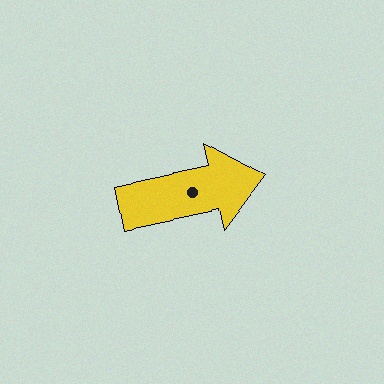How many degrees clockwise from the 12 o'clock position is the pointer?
Approximately 78 degrees.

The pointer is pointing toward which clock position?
Roughly 3 o'clock.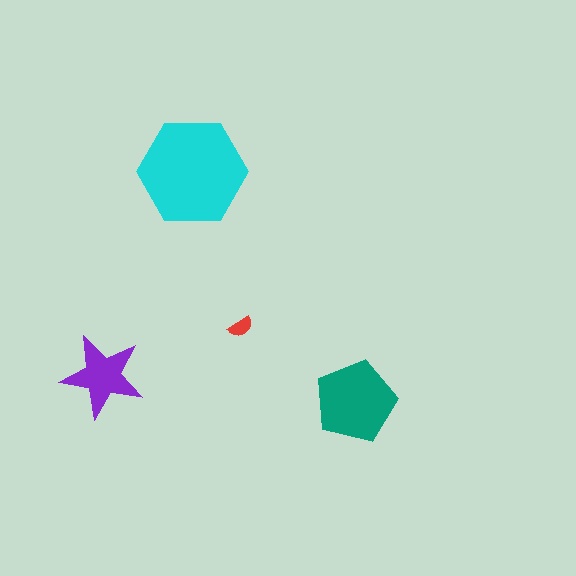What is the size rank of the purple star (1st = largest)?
3rd.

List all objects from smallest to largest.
The red semicircle, the purple star, the teal pentagon, the cyan hexagon.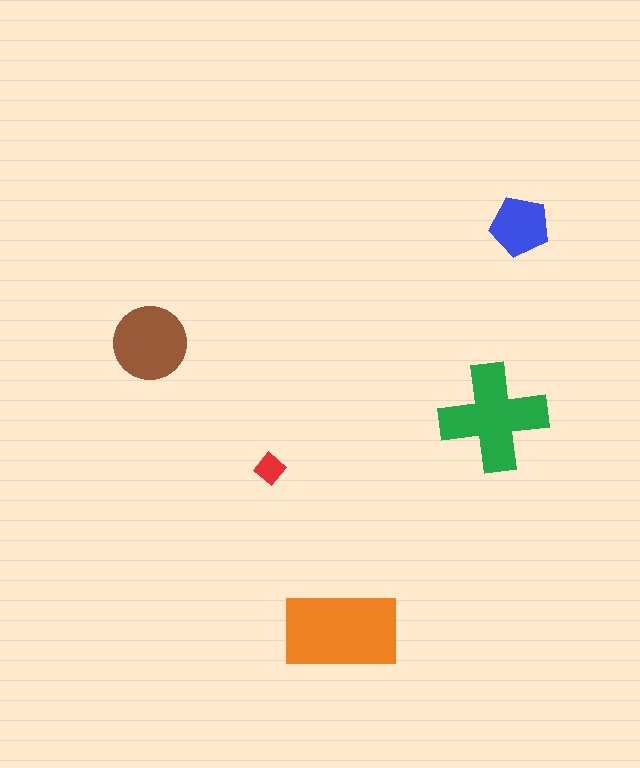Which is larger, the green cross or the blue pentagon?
The green cross.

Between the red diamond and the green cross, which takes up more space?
The green cross.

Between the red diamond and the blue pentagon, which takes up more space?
The blue pentagon.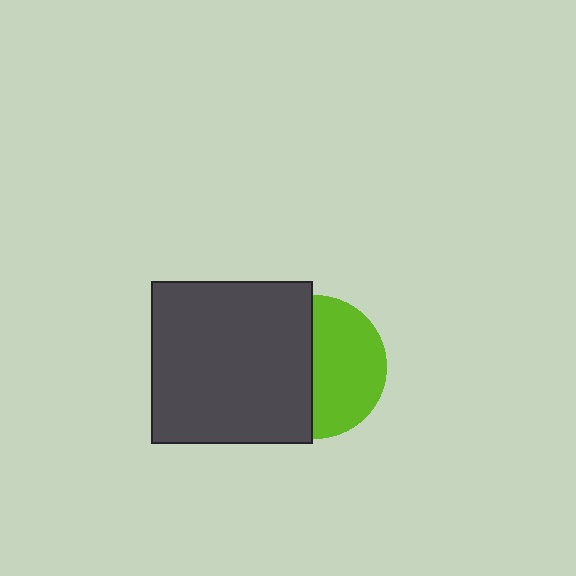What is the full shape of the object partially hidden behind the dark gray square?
The partially hidden object is a lime circle.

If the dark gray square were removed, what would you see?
You would see the complete lime circle.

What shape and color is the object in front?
The object in front is a dark gray square.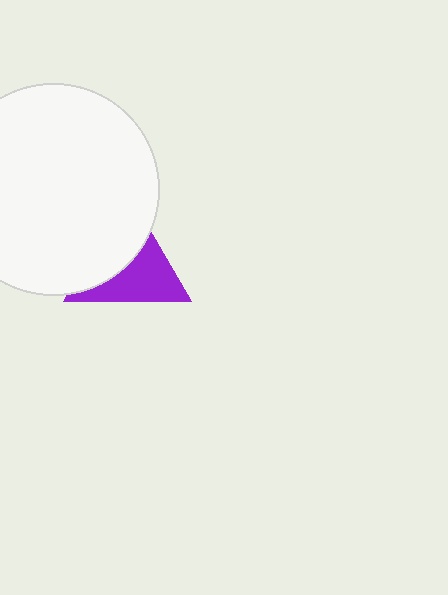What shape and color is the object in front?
The object in front is a white circle.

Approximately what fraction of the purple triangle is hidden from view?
Roughly 49% of the purple triangle is hidden behind the white circle.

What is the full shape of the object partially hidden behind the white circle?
The partially hidden object is a purple triangle.